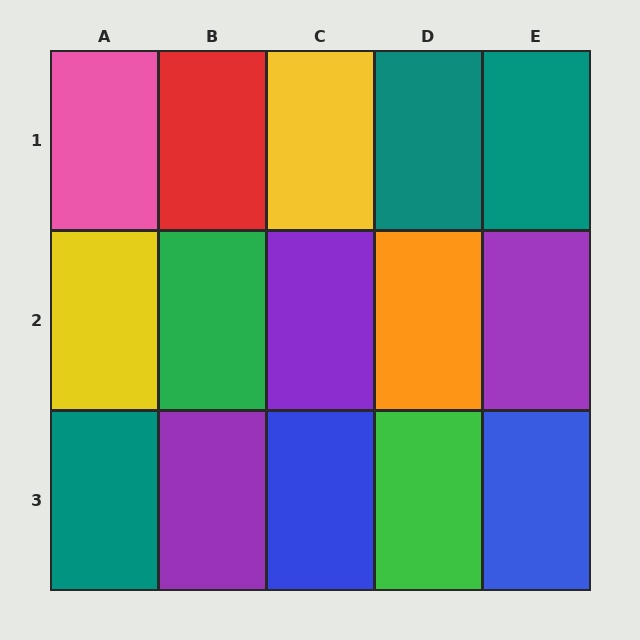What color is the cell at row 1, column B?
Red.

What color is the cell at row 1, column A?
Pink.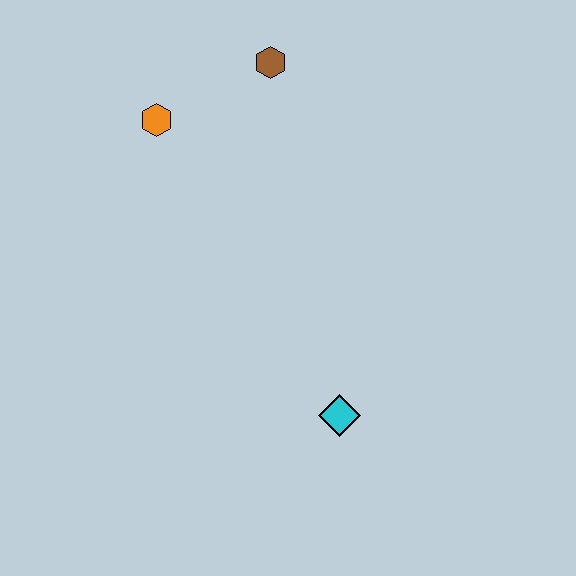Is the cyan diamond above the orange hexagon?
No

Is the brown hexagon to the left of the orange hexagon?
No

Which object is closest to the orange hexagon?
The brown hexagon is closest to the orange hexagon.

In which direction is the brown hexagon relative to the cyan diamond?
The brown hexagon is above the cyan diamond.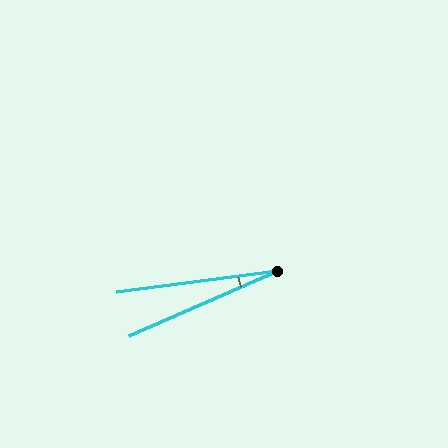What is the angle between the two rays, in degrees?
Approximately 16 degrees.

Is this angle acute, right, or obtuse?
It is acute.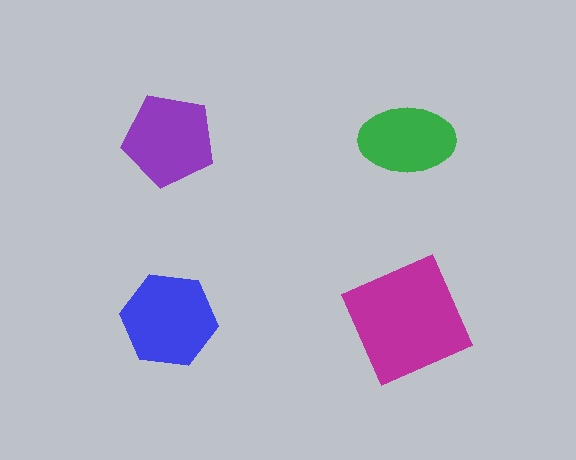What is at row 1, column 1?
A purple pentagon.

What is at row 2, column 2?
A magenta square.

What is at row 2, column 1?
A blue hexagon.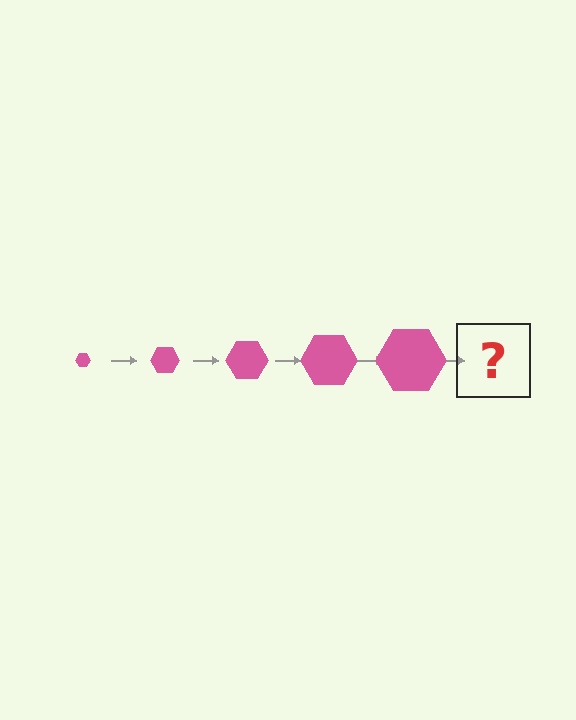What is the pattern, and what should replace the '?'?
The pattern is that the hexagon gets progressively larger each step. The '?' should be a pink hexagon, larger than the previous one.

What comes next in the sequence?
The next element should be a pink hexagon, larger than the previous one.